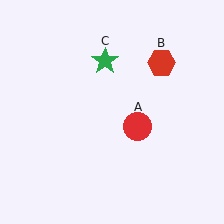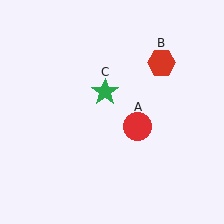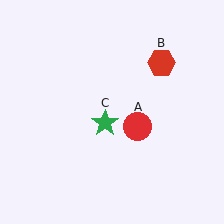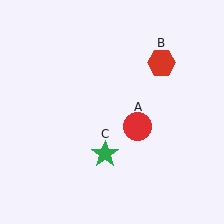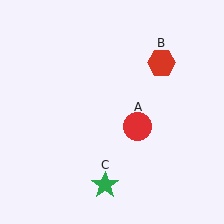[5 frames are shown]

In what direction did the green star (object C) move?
The green star (object C) moved down.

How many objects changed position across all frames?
1 object changed position: green star (object C).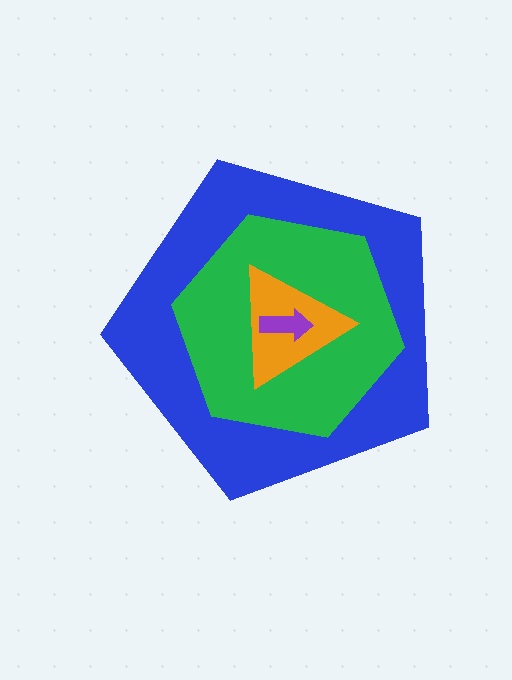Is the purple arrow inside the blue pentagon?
Yes.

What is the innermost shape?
The purple arrow.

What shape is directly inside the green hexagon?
The orange triangle.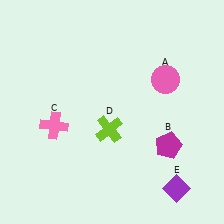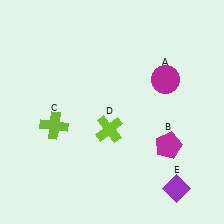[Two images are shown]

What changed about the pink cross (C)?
In Image 1, C is pink. In Image 2, it changed to lime.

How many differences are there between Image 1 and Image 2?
There are 2 differences between the two images.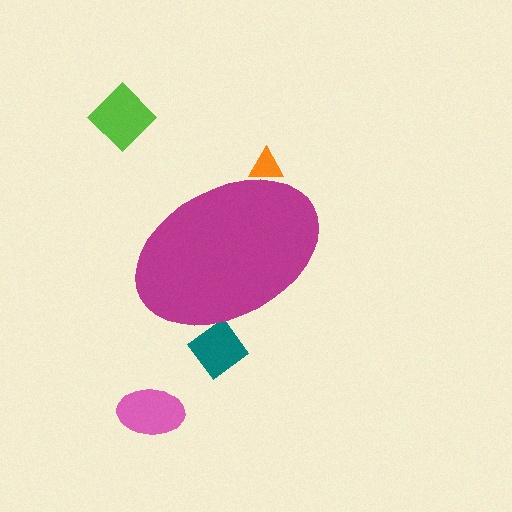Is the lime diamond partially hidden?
No, the lime diamond is fully visible.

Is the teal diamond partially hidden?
Yes, the teal diamond is partially hidden behind the magenta ellipse.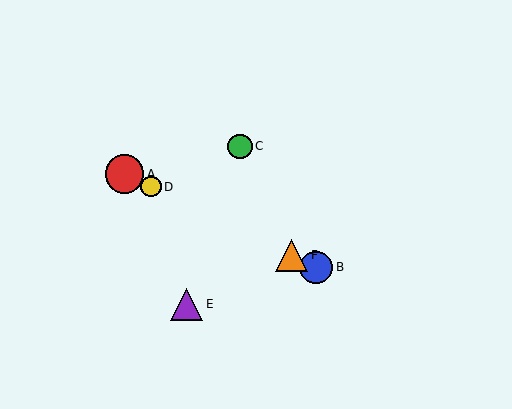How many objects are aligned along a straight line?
4 objects (A, B, D, F) are aligned along a straight line.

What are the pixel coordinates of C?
Object C is at (240, 146).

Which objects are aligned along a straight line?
Objects A, B, D, F are aligned along a straight line.